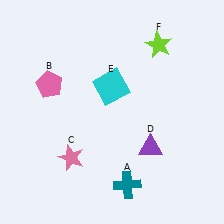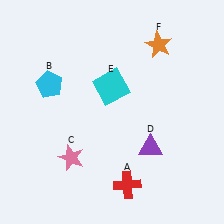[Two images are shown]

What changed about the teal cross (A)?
In Image 1, A is teal. In Image 2, it changed to red.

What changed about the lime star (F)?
In Image 1, F is lime. In Image 2, it changed to orange.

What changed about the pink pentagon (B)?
In Image 1, B is pink. In Image 2, it changed to cyan.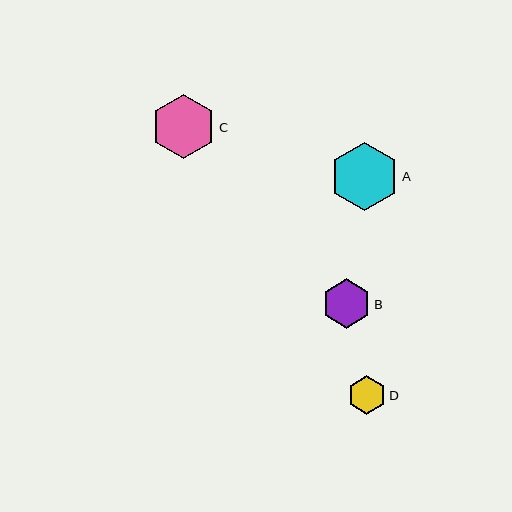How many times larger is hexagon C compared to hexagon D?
Hexagon C is approximately 1.7 times the size of hexagon D.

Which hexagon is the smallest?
Hexagon D is the smallest with a size of approximately 38 pixels.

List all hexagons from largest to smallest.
From largest to smallest: A, C, B, D.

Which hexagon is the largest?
Hexagon A is the largest with a size of approximately 69 pixels.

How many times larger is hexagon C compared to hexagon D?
Hexagon C is approximately 1.7 times the size of hexagon D.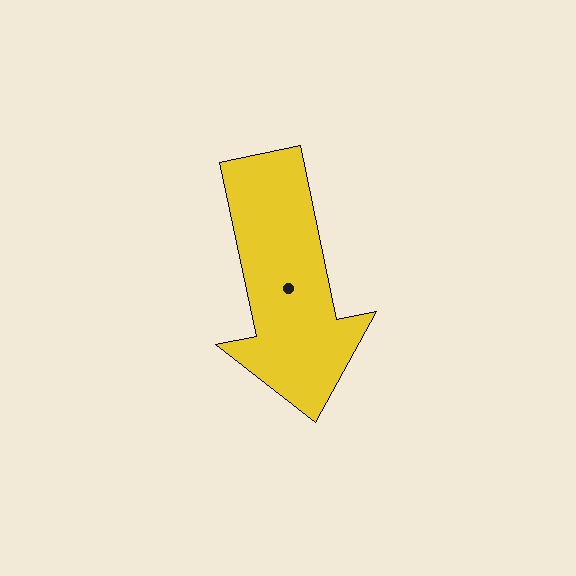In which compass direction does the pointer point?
South.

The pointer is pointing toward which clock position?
Roughly 6 o'clock.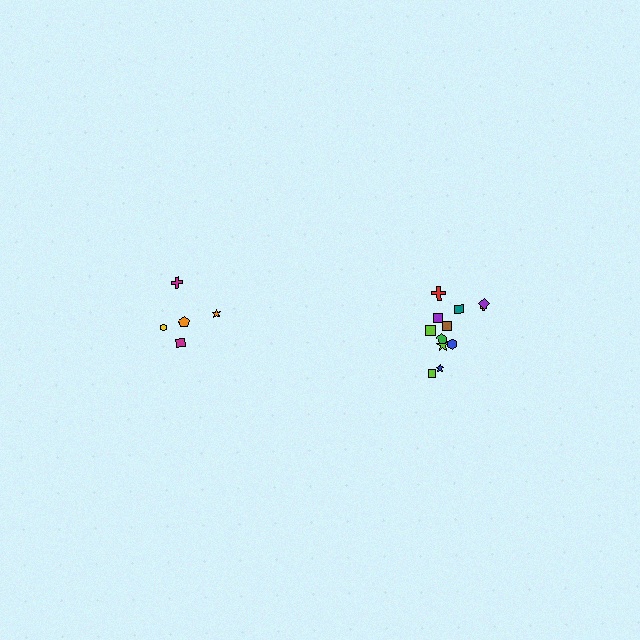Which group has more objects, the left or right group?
The right group.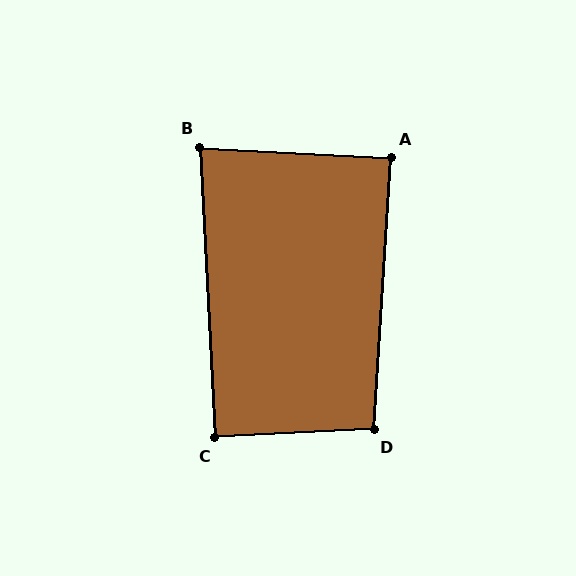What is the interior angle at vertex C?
Approximately 90 degrees (approximately right).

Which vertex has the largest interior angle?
D, at approximately 96 degrees.